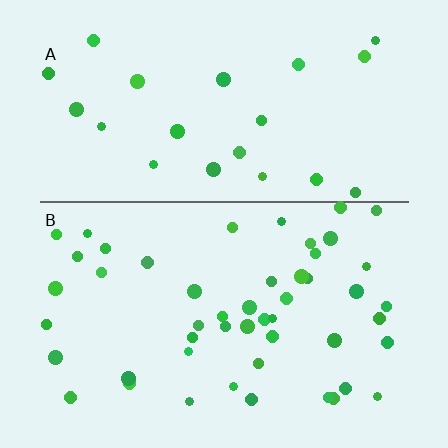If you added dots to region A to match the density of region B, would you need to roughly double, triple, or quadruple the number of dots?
Approximately double.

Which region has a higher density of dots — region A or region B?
B (the bottom).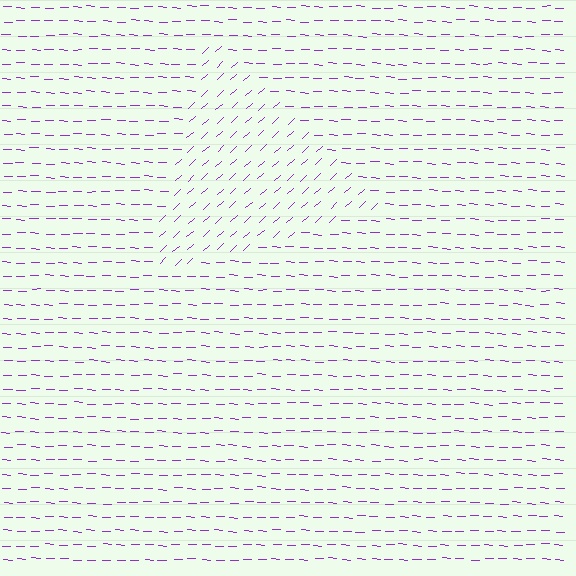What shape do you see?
I see a triangle.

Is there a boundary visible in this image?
Yes, there is a texture boundary formed by a change in line orientation.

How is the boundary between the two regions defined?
The boundary is defined purely by a change in line orientation (approximately 45 degrees difference). All lines are the same color and thickness.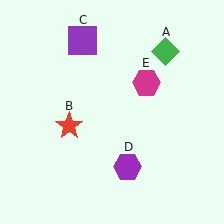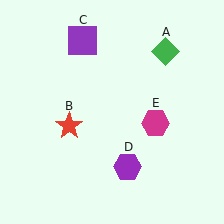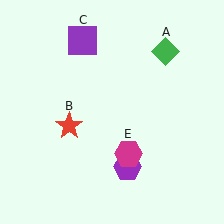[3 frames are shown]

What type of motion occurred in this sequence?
The magenta hexagon (object E) rotated clockwise around the center of the scene.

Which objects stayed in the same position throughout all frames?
Green diamond (object A) and red star (object B) and purple square (object C) and purple hexagon (object D) remained stationary.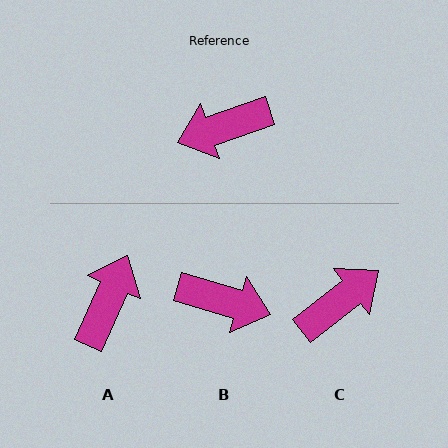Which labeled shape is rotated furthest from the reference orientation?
C, about 161 degrees away.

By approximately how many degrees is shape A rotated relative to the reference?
Approximately 133 degrees clockwise.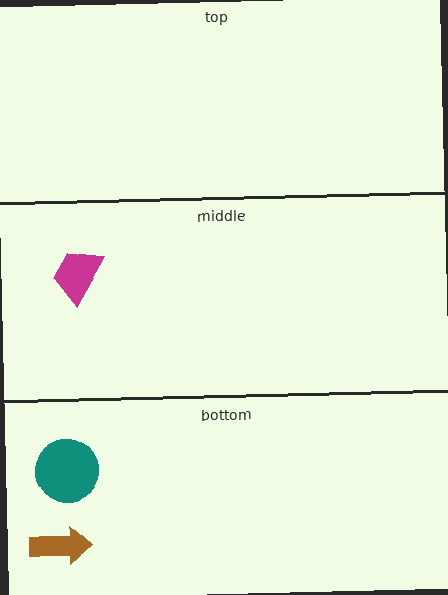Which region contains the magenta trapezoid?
The middle region.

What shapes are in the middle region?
The magenta trapezoid.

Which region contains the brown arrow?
The bottom region.